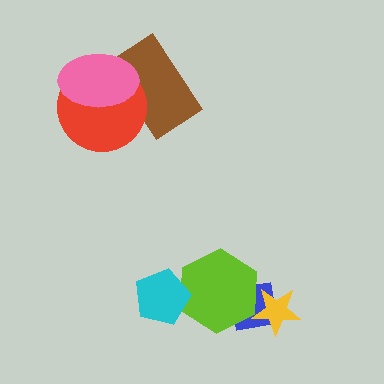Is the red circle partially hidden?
Yes, it is partially covered by another shape.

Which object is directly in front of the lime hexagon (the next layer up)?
The yellow star is directly in front of the lime hexagon.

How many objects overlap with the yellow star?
2 objects overlap with the yellow star.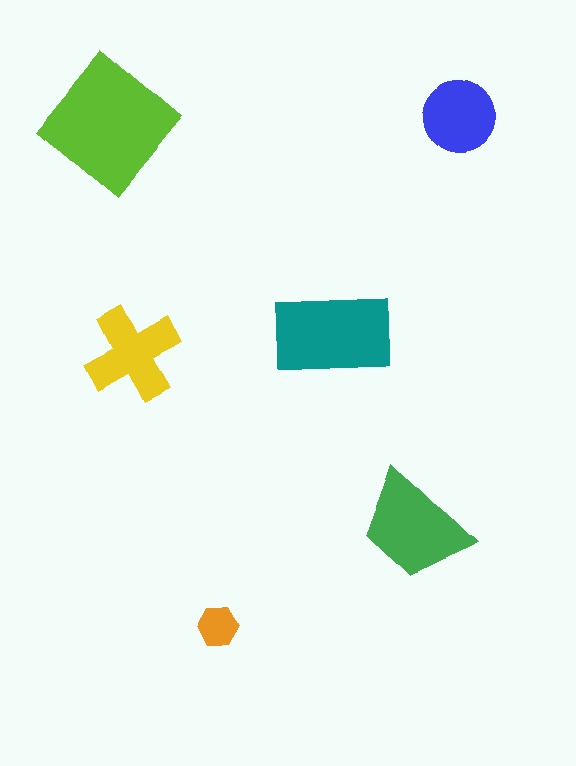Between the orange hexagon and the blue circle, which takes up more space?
The blue circle.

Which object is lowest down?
The orange hexagon is bottommost.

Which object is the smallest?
The orange hexagon.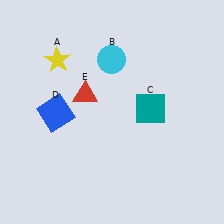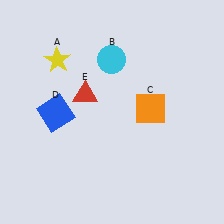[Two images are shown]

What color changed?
The square (C) changed from teal in Image 1 to orange in Image 2.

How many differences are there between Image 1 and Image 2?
There is 1 difference between the two images.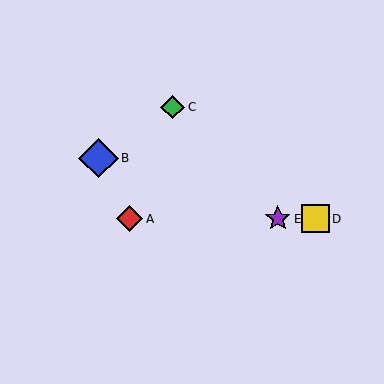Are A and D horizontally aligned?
Yes, both are at y≈219.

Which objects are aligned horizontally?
Objects A, D, E are aligned horizontally.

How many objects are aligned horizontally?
3 objects (A, D, E) are aligned horizontally.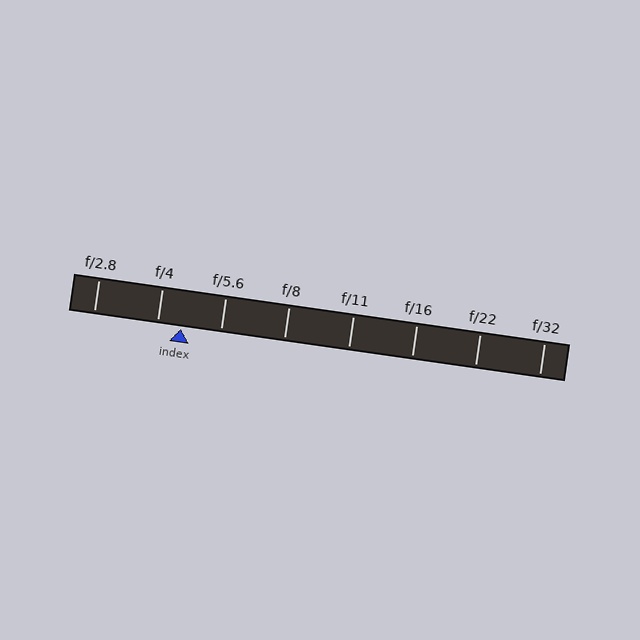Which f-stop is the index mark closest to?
The index mark is closest to f/4.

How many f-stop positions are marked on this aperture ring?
There are 8 f-stop positions marked.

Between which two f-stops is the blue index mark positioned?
The index mark is between f/4 and f/5.6.